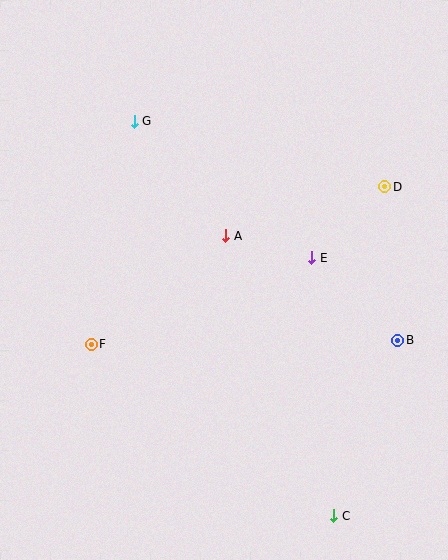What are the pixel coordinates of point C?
Point C is at (334, 516).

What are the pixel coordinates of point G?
Point G is at (134, 121).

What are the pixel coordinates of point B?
Point B is at (398, 340).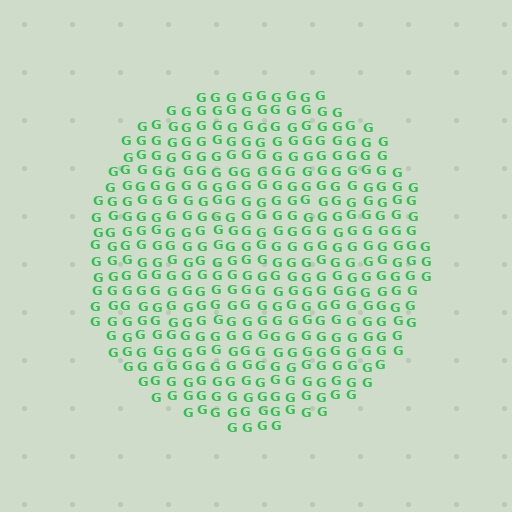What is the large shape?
The large shape is a circle.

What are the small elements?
The small elements are letter G's.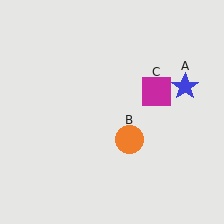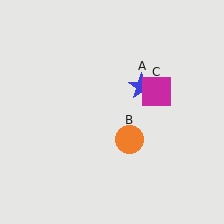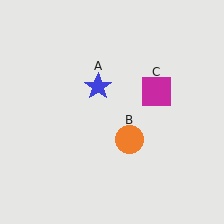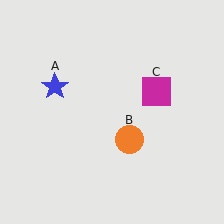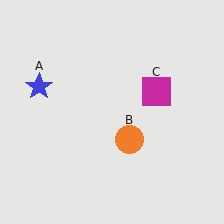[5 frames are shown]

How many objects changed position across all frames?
1 object changed position: blue star (object A).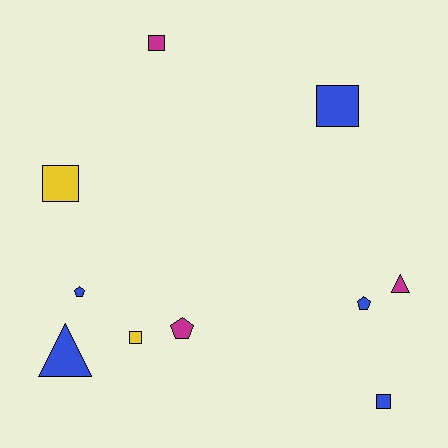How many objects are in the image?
There are 10 objects.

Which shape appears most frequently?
Square, with 5 objects.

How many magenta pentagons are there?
There is 1 magenta pentagon.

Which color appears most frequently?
Blue, with 5 objects.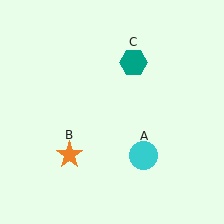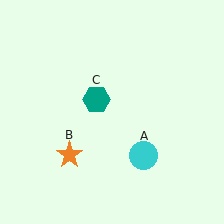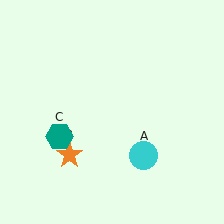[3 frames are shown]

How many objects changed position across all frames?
1 object changed position: teal hexagon (object C).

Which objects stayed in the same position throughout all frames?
Cyan circle (object A) and orange star (object B) remained stationary.